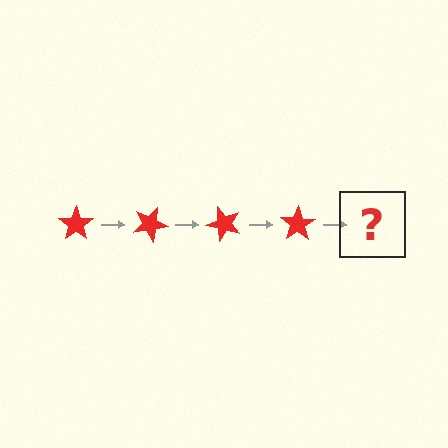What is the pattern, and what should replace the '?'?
The pattern is that the star rotates 25 degrees each step. The '?' should be a red star rotated 100 degrees.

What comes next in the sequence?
The next element should be a red star rotated 100 degrees.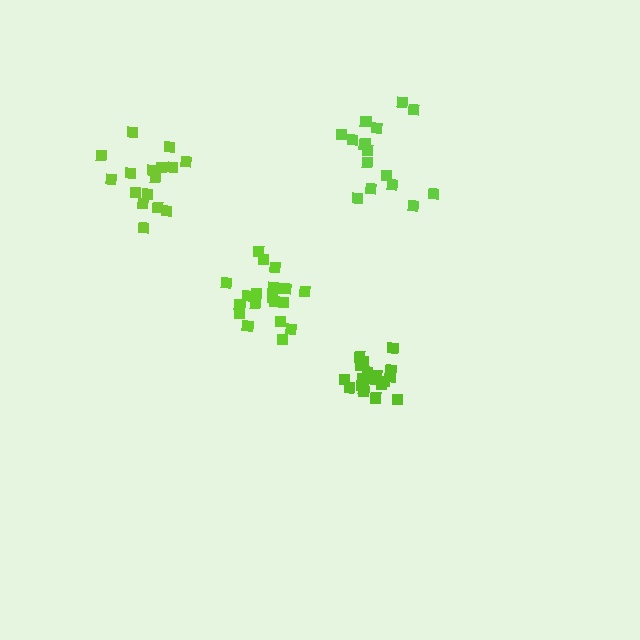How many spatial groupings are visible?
There are 4 spatial groupings.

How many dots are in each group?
Group 1: 20 dots, Group 2: 16 dots, Group 3: 16 dots, Group 4: 21 dots (73 total).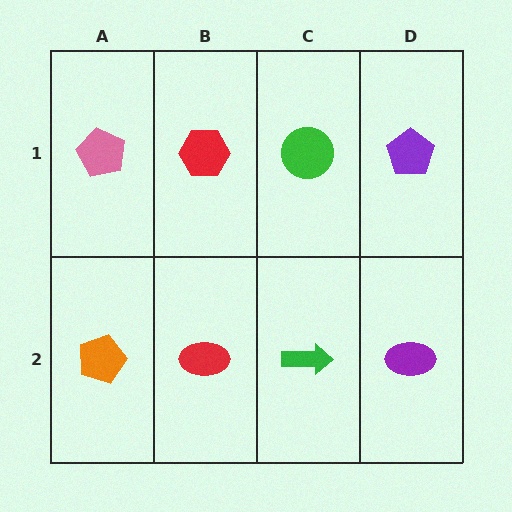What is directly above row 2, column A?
A pink pentagon.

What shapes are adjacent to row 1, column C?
A green arrow (row 2, column C), a red hexagon (row 1, column B), a purple pentagon (row 1, column D).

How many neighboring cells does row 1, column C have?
3.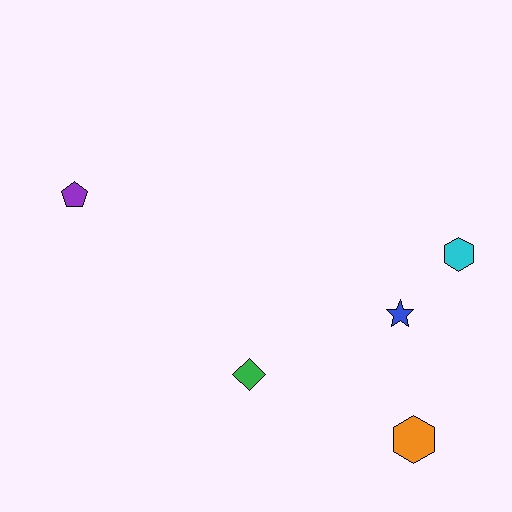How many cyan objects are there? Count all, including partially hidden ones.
There is 1 cyan object.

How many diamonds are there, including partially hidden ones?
There is 1 diamond.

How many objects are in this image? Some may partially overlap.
There are 5 objects.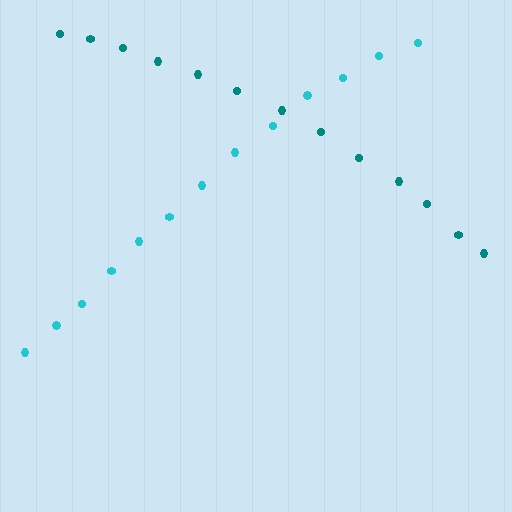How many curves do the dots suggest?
There are 2 distinct paths.